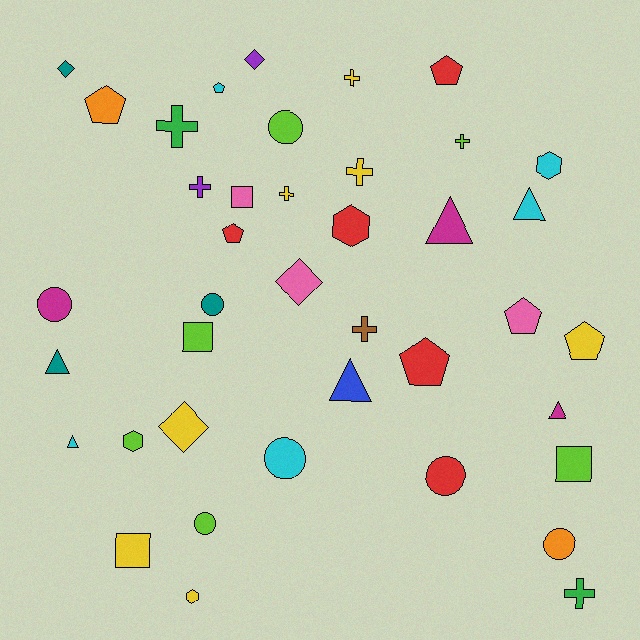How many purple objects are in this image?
There are 2 purple objects.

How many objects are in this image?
There are 40 objects.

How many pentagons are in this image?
There are 7 pentagons.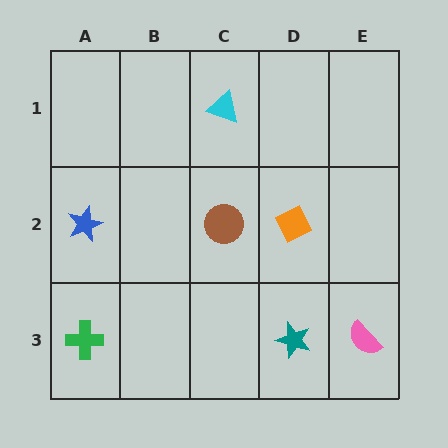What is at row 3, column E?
A pink semicircle.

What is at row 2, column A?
A blue star.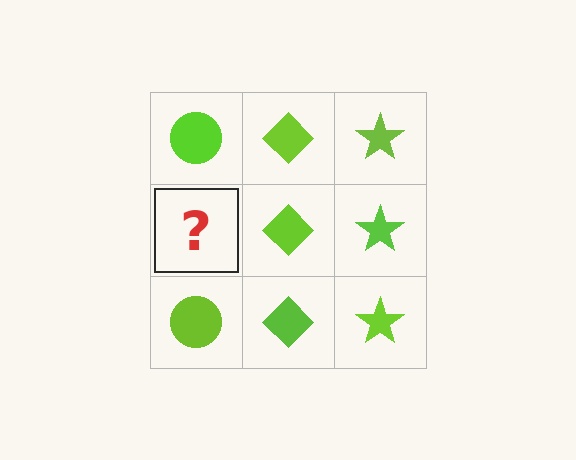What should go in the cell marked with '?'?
The missing cell should contain a lime circle.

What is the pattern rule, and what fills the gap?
The rule is that each column has a consistent shape. The gap should be filled with a lime circle.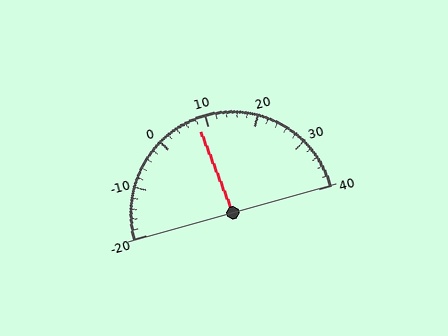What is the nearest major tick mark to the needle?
The nearest major tick mark is 10.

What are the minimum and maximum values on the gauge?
The gauge ranges from -20 to 40.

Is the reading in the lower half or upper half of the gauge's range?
The reading is in the lower half of the range (-20 to 40).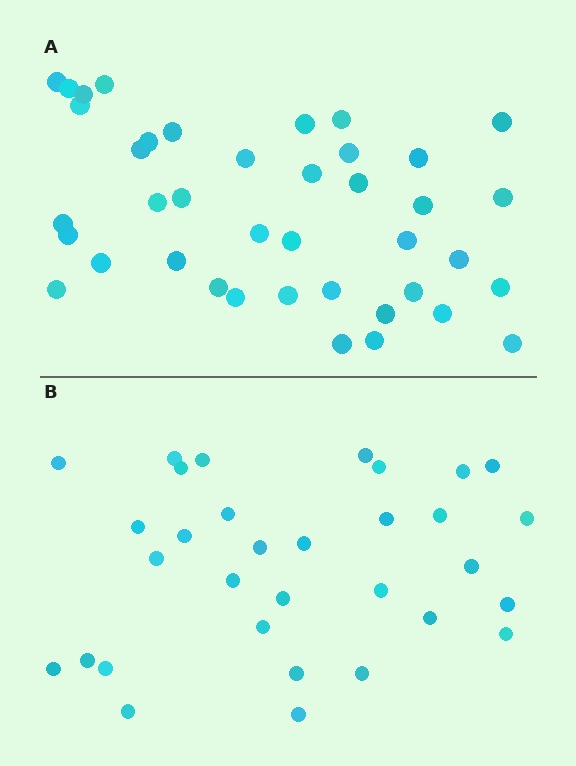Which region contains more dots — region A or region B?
Region A (the top region) has more dots.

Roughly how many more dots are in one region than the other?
Region A has roughly 8 or so more dots than region B.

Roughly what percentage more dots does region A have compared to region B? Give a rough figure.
About 25% more.